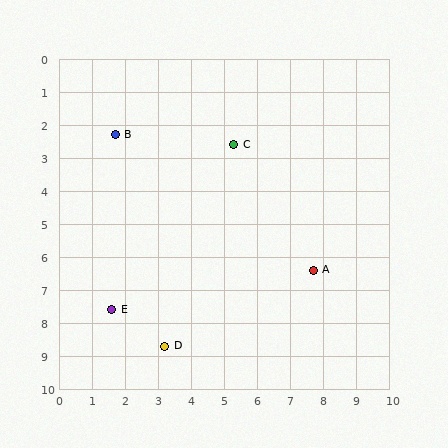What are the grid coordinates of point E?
Point E is at approximately (1.6, 7.6).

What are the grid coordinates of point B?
Point B is at approximately (1.7, 2.3).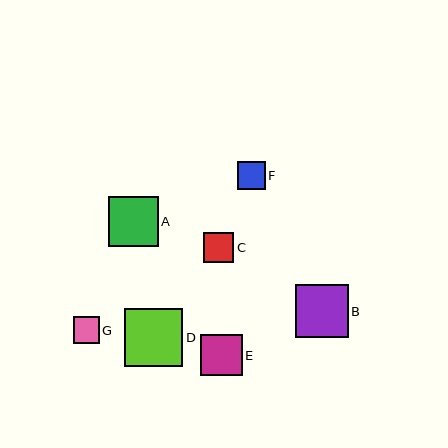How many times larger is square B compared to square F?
Square B is approximately 1.9 times the size of square F.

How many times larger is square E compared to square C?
Square E is approximately 1.4 times the size of square C.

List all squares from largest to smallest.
From largest to smallest: D, B, A, E, C, F, G.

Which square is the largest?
Square D is the largest with a size of approximately 58 pixels.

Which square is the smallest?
Square G is the smallest with a size of approximately 26 pixels.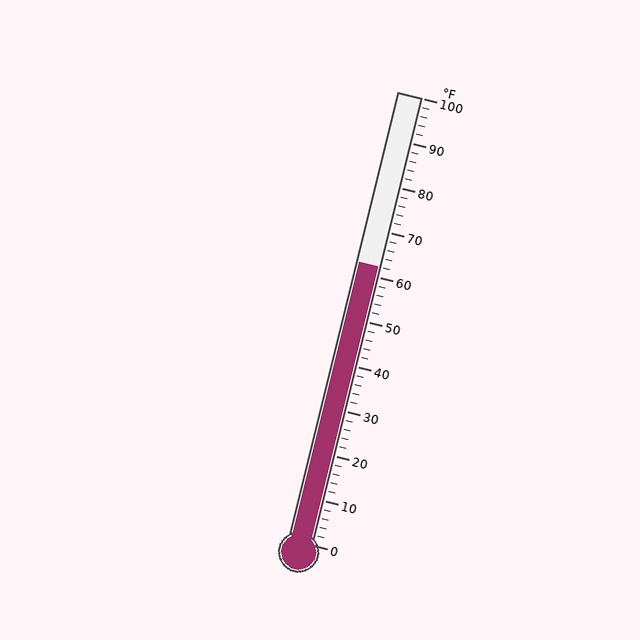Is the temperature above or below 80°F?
The temperature is below 80°F.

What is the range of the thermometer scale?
The thermometer scale ranges from 0°F to 100°F.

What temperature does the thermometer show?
The thermometer shows approximately 62°F.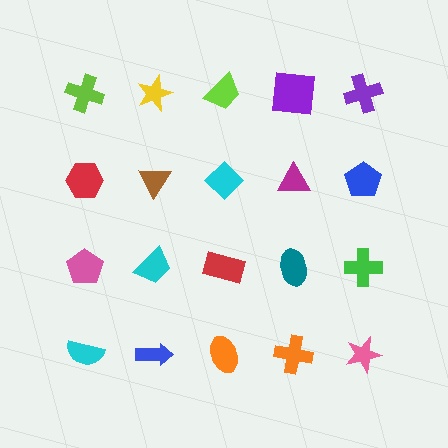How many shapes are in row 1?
5 shapes.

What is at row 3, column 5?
A green cross.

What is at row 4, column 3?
An orange ellipse.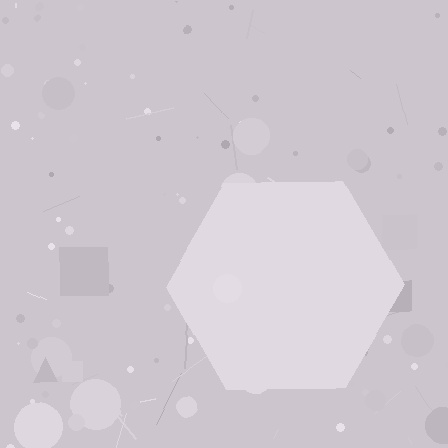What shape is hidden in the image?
A hexagon is hidden in the image.